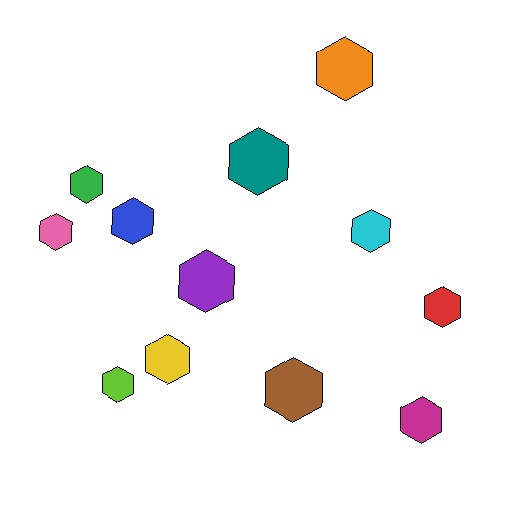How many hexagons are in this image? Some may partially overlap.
There are 12 hexagons.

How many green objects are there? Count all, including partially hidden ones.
There is 1 green object.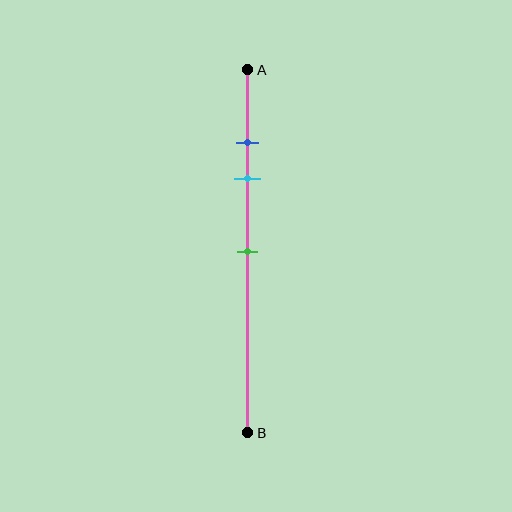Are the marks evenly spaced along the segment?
No, the marks are not evenly spaced.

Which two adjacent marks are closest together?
The blue and cyan marks are the closest adjacent pair.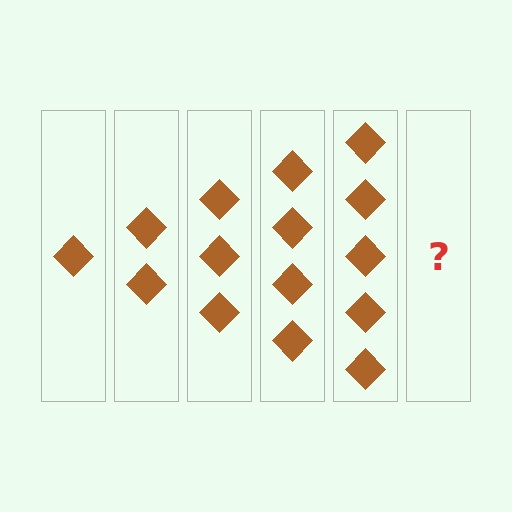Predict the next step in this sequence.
The next step is 6 diamonds.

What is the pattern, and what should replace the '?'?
The pattern is that each step adds one more diamond. The '?' should be 6 diamonds.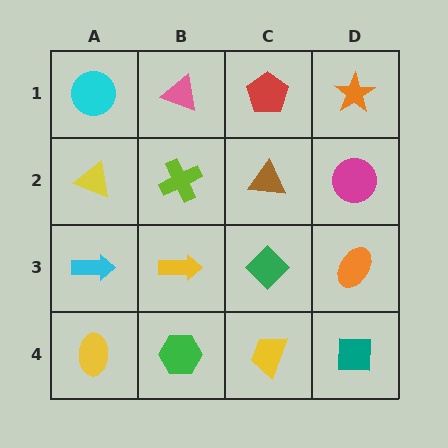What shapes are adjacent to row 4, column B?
A yellow arrow (row 3, column B), a yellow ellipse (row 4, column A), a yellow trapezoid (row 4, column C).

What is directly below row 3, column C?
A yellow trapezoid.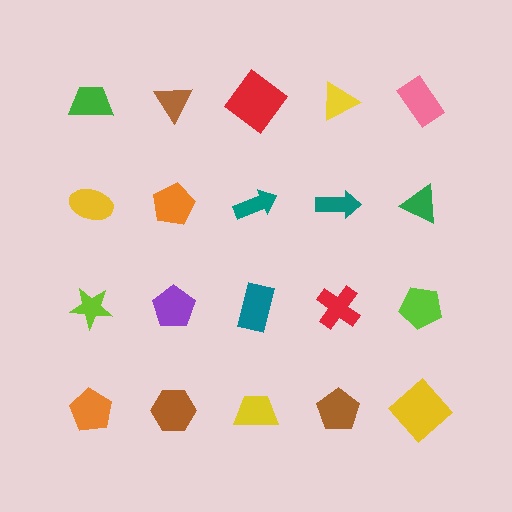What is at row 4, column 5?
A yellow diamond.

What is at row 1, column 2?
A brown triangle.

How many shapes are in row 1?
5 shapes.